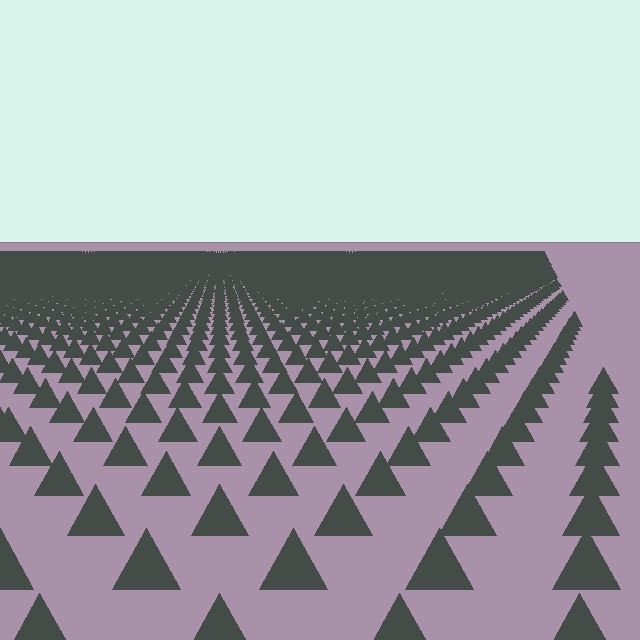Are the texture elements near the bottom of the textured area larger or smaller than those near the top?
Larger. Near the bottom, elements are closer to the viewer and appear at a bigger on-screen size.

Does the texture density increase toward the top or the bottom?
Density increases toward the top.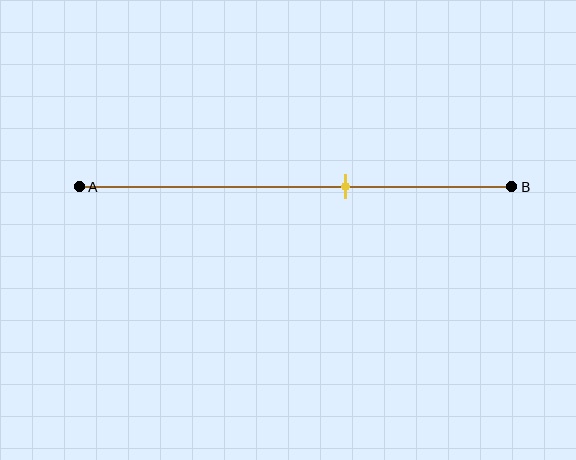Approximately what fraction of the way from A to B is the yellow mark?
The yellow mark is approximately 60% of the way from A to B.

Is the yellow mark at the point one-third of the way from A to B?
No, the mark is at about 60% from A, not at the 33% one-third point.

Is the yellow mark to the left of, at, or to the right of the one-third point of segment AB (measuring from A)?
The yellow mark is to the right of the one-third point of segment AB.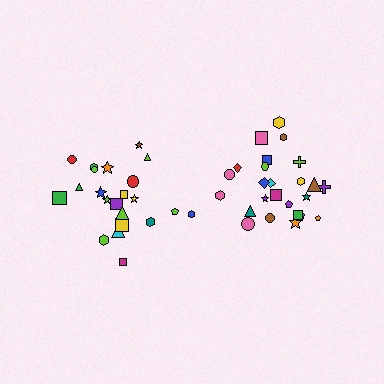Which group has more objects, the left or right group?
The right group.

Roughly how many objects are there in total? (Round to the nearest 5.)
Roughly 45 objects in total.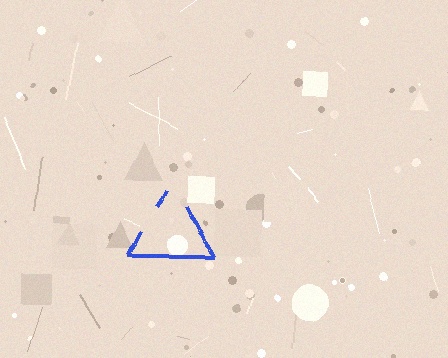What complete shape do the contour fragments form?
The contour fragments form a triangle.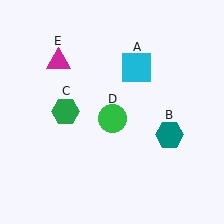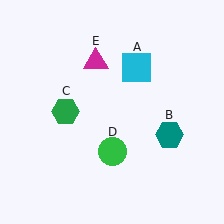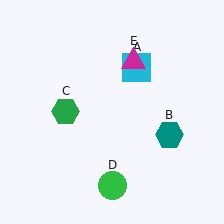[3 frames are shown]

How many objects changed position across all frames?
2 objects changed position: green circle (object D), magenta triangle (object E).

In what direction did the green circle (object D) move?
The green circle (object D) moved down.